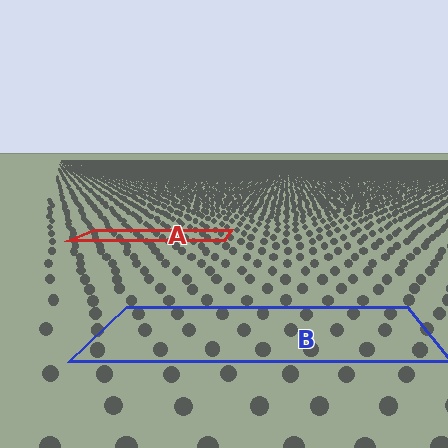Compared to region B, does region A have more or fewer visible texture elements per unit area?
Region A has more texture elements per unit area — they are packed more densely because it is farther away.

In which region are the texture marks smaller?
The texture marks are smaller in region A, because it is farther away.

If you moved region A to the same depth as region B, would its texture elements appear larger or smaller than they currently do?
They would appear larger. At a closer depth, the same texture elements are projected at a bigger on-screen size.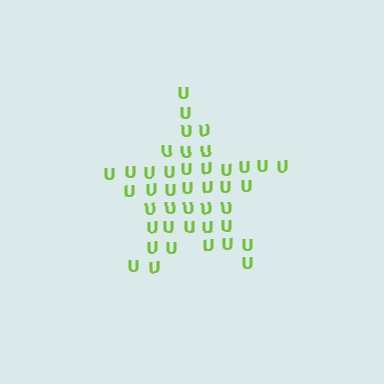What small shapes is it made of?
It is made of small letter U's.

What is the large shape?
The large shape is a star.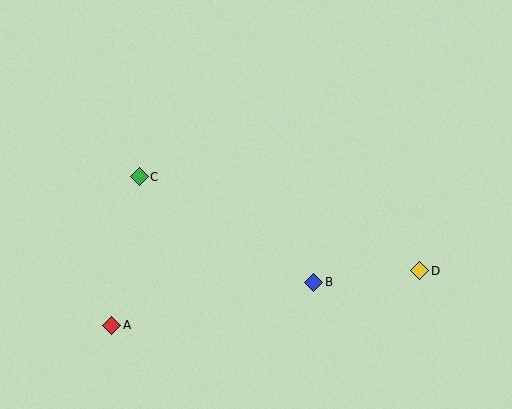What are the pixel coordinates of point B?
Point B is at (314, 282).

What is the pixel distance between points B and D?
The distance between B and D is 106 pixels.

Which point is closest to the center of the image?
Point B at (314, 282) is closest to the center.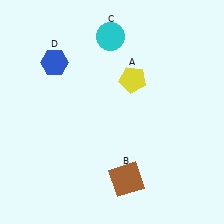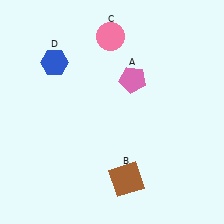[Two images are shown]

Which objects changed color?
A changed from yellow to pink. C changed from cyan to pink.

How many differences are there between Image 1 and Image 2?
There are 2 differences between the two images.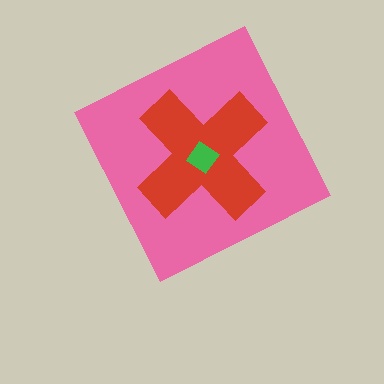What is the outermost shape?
The pink diamond.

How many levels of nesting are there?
3.